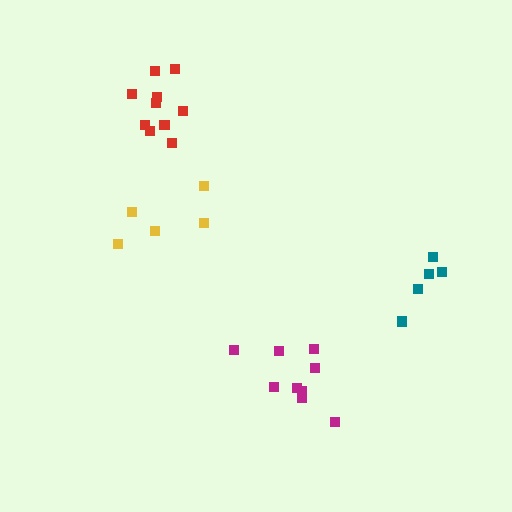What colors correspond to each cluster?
The clusters are colored: magenta, yellow, red, teal.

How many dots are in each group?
Group 1: 9 dots, Group 2: 5 dots, Group 3: 11 dots, Group 4: 5 dots (30 total).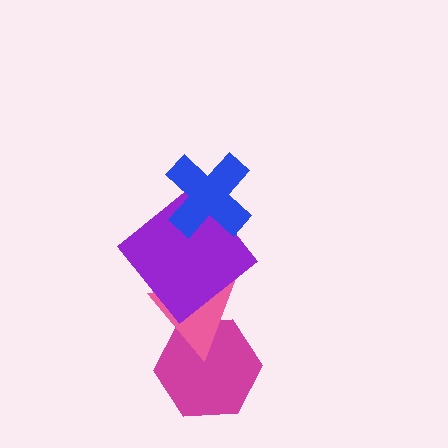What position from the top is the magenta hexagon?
The magenta hexagon is 4th from the top.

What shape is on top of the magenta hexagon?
The pink triangle is on top of the magenta hexagon.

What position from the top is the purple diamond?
The purple diamond is 2nd from the top.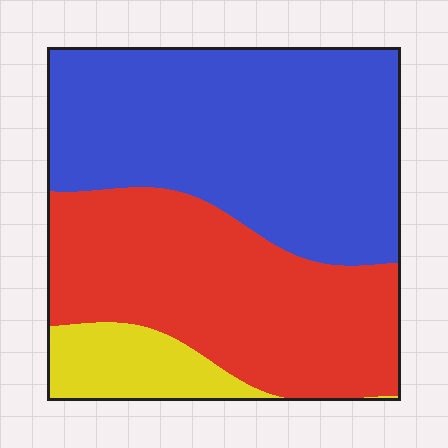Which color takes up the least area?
Yellow, at roughly 10%.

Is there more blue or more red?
Blue.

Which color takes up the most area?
Blue, at roughly 50%.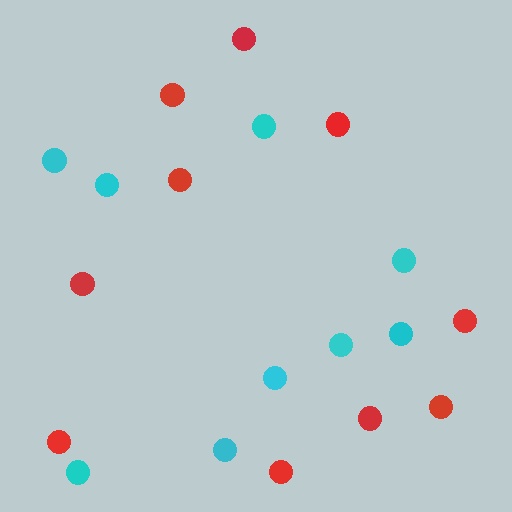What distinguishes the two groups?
There are 2 groups: one group of cyan circles (9) and one group of red circles (10).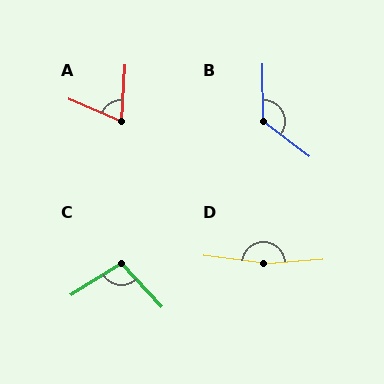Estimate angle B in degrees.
Approximately 127 degrees.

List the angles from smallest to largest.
A (71°), C (101°), B (127°), D (169°).